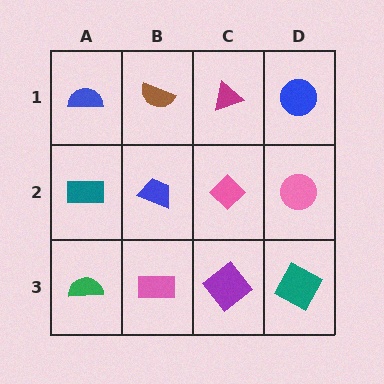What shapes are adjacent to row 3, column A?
A teal rectangle (row 2, column A), a pink rectangle (row 3, column B).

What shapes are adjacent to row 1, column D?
A pink circle (row 2, column D), a magenta triangle (row 1, column C).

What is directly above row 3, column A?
A teal rectangle.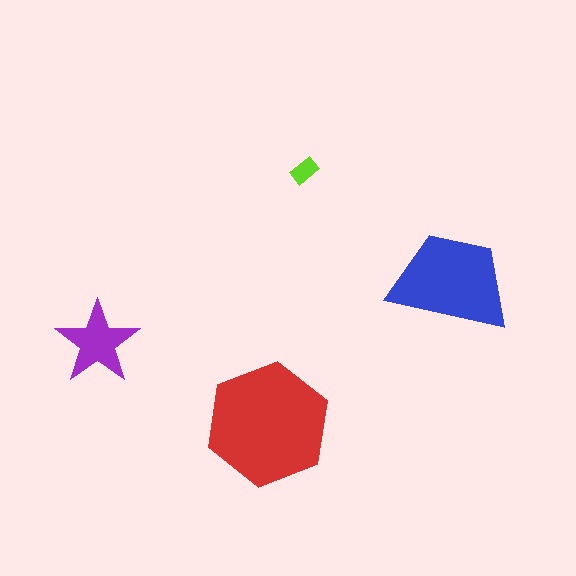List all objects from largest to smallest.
The red hexagon, the blue trapezoid, the purple star, the lime rectangle.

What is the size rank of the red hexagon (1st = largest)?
1st.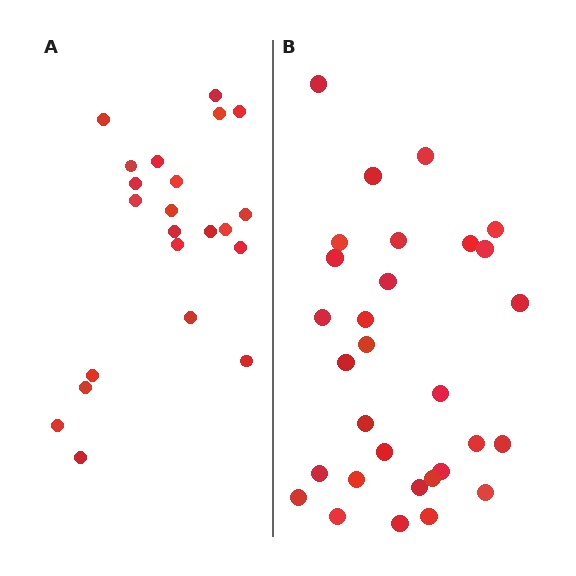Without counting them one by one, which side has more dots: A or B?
Region B (the right region) has more dots.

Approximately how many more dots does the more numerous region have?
Region B has roughly 8 or so more dots than region A.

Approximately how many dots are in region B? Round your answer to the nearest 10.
About 30 dots.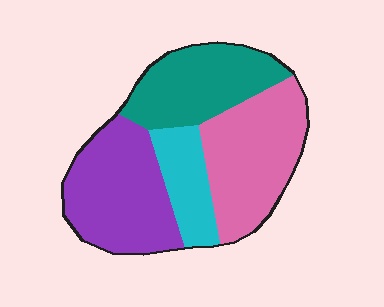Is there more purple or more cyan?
Purple.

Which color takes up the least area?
Cyan, at roughly 15%.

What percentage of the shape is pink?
Pink takes up about one third (1/3) of the shape.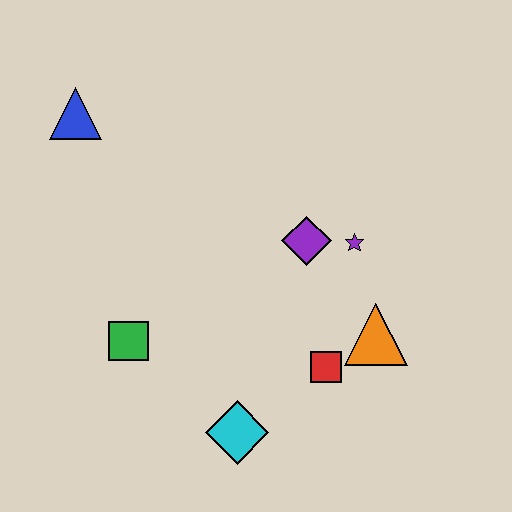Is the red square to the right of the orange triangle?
No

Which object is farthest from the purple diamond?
The blue triangle is farthest from the purple diamond.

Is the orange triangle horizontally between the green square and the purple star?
No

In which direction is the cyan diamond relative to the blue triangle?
The cyan diamond is below the blue triangle.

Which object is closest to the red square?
The orange triangle is closest to the red square.